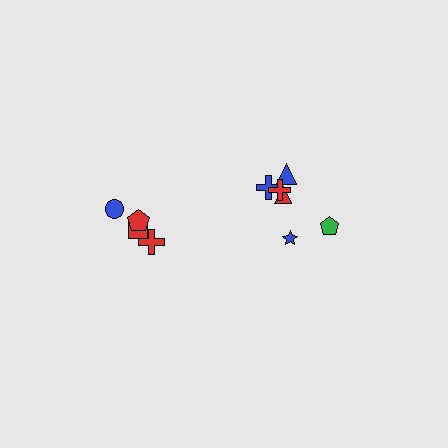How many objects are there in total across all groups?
There are 10 objects.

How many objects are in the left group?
There are 4 objects.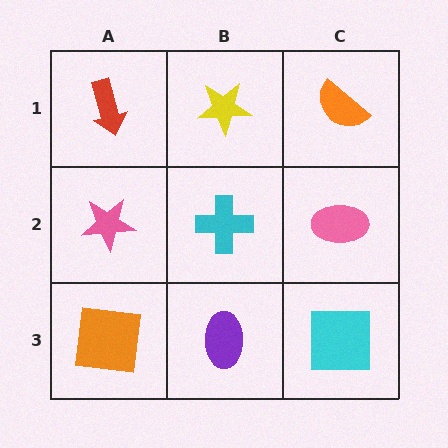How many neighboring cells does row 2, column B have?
4.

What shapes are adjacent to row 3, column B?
A cyan cross (row 2, column B), an orange square (row 3, column A), a cyan square (row 3, column C).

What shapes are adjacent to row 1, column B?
A cyan cross (row 2, column B), a red arrow (row 1, column A), an orange semicircle (row 1, column C).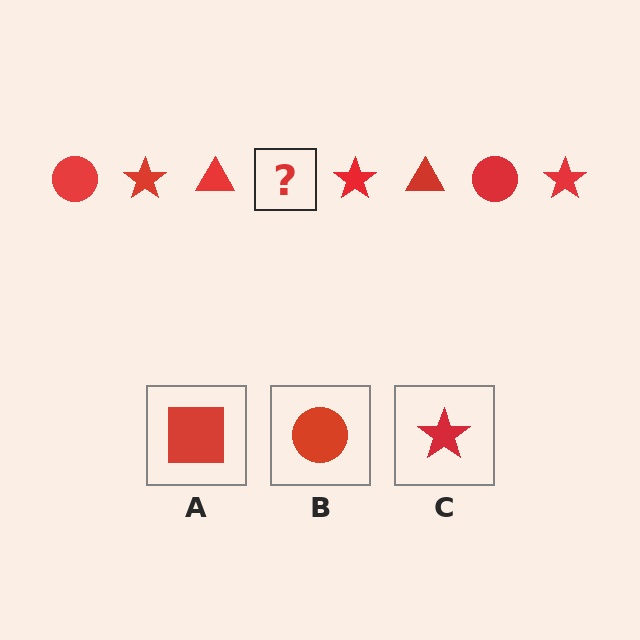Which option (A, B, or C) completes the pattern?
B.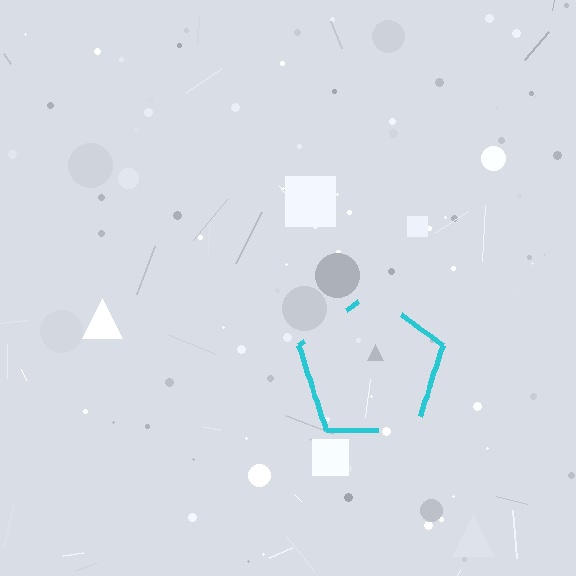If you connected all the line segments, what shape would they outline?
They would outline a pentagon.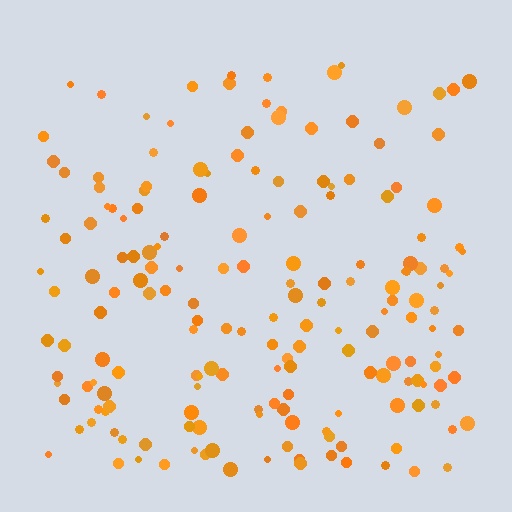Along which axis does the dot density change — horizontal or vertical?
Vertical.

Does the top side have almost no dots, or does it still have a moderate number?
Still a moderate number, just noticeably fewer than the bottom.